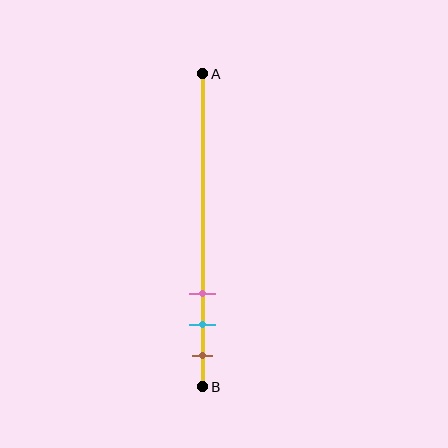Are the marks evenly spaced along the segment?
Yes, the marks are approximately evenly spaced.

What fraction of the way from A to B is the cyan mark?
The cyan mark is approximately 80% (0.8) of the way from A to B.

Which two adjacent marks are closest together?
The cyan and brown marks are the closest adjacent pair.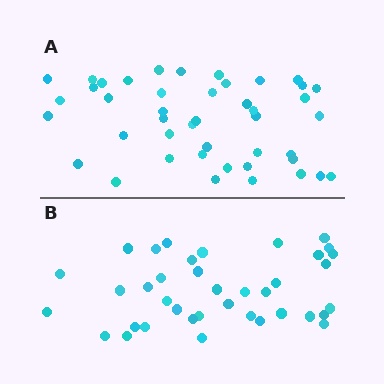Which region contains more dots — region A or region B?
Region A (the top region) has more dots.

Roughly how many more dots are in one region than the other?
Region A has about 6 more dots than region B.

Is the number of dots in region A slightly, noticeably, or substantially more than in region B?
Region A has only slightly more — the two regions are fairly close. The ratio is roughly 1.2 to 1.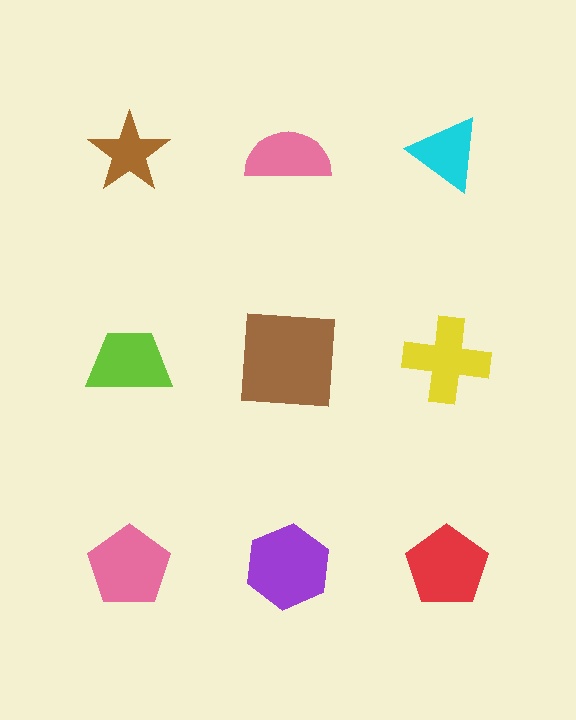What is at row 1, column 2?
A pink semicircle.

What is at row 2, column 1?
A lime trapezoid.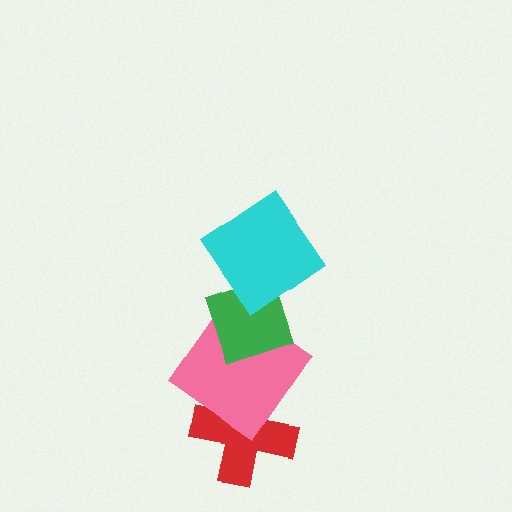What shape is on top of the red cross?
The pink diamond is on top of the red cross.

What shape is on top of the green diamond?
The cyan diamond is on top of the green diamond.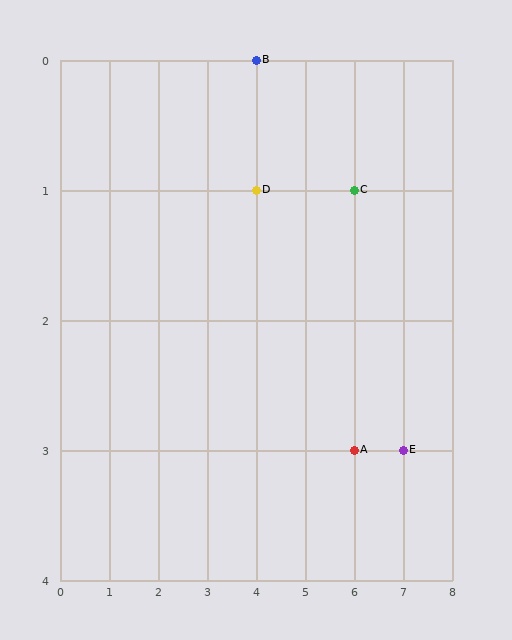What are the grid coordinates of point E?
Point E is at grid coordinates (7, 3).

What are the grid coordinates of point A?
Point A is at grid coordinates (6, 3).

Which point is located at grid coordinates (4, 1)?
Point D is at (4, 1).